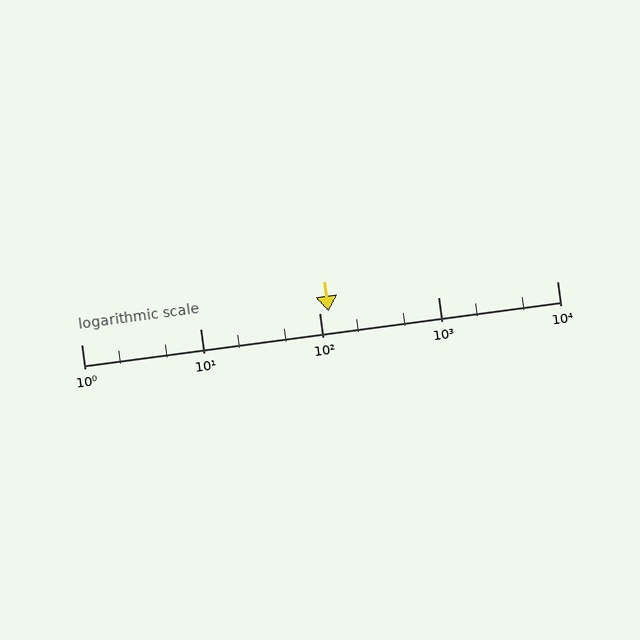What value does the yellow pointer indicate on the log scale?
The pointer indicates approximately 120.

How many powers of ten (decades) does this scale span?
The scale spans 4 decades, from 1 to 10000.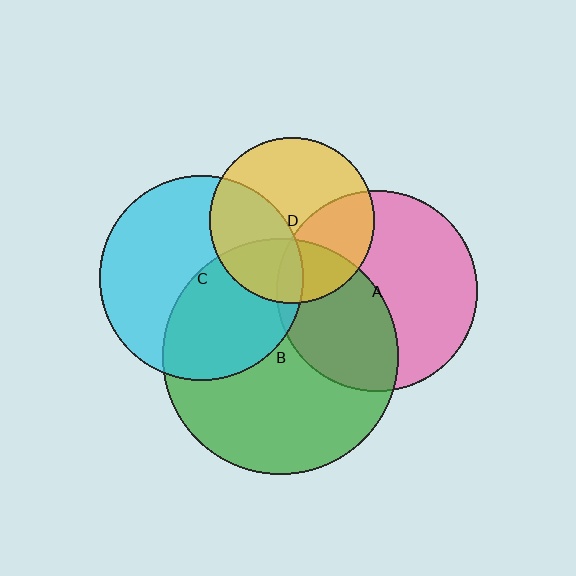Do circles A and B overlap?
Yes.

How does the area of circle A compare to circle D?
Approximately 1.5 times.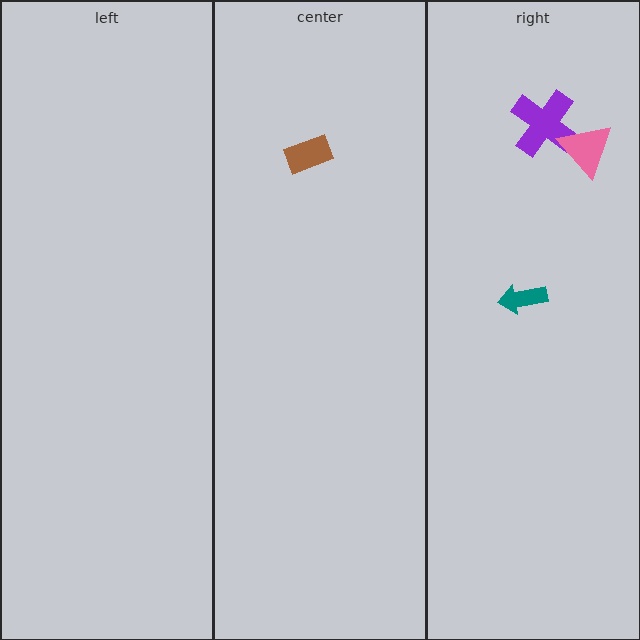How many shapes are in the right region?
3.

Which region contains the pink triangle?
The right region.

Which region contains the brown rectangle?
The center region.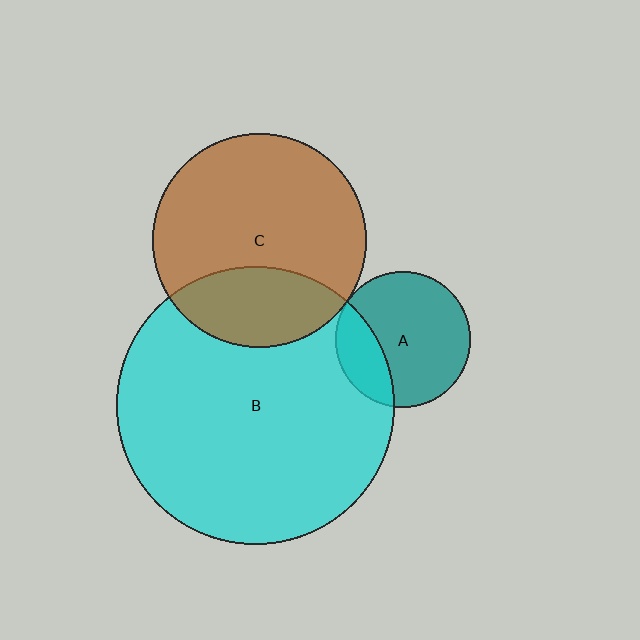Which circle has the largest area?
Circle B (cyan).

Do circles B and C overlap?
Yes.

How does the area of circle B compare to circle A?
Approximately 4.2 times.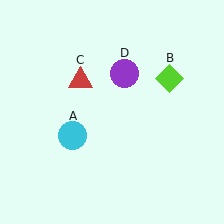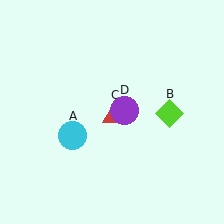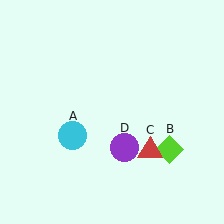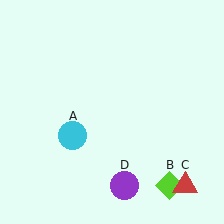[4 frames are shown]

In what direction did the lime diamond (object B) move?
The lime diamond (object B) moved down.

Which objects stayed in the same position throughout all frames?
Cyan circle (object A) remained stationary.